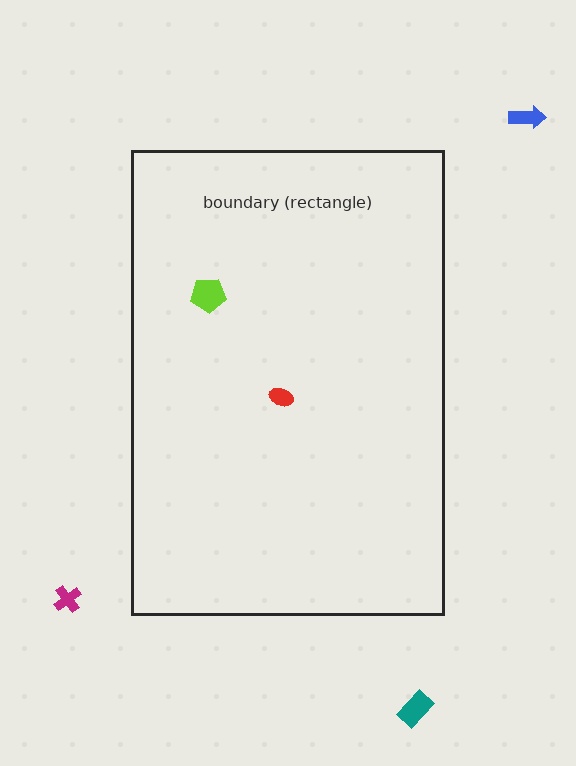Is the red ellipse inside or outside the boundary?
Inside.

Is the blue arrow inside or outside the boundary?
Outside.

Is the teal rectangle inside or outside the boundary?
Outside.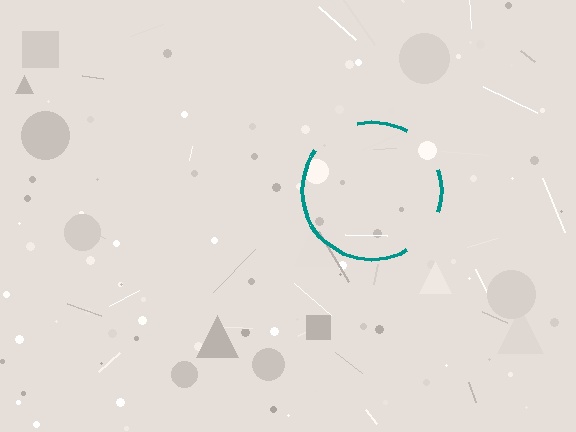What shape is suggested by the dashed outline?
The dashed outline suggests a circle.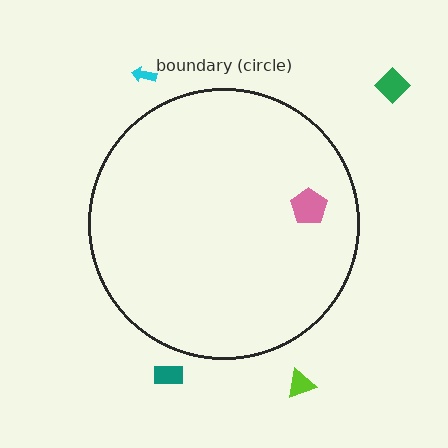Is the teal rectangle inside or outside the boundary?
Outside.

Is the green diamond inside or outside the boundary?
Outside.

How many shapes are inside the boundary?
1 inside, 4 outside.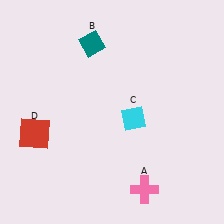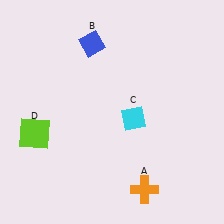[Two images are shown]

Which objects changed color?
A changed from pink to orange. B changed from teal to blue. D changed from red to lime.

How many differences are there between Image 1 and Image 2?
There are 3 differences between the two images.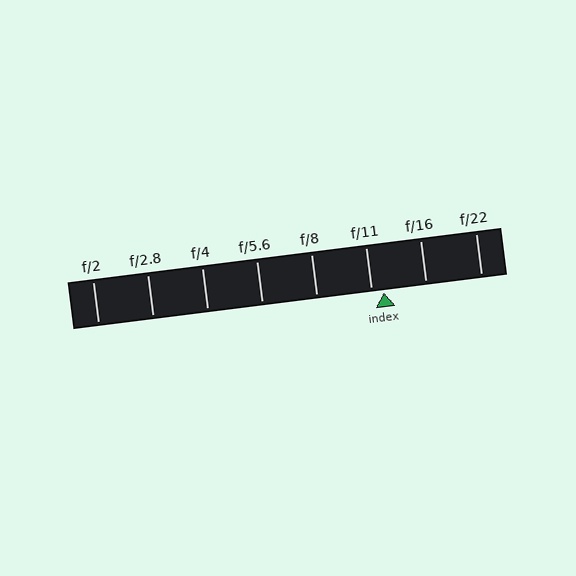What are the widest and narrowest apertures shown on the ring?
The widest aperture shown is f/2 and the narrowest is f/22.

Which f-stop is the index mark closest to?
The index mark is closest to f/11.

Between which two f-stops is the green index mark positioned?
The index mark is between f/11 and f/16.